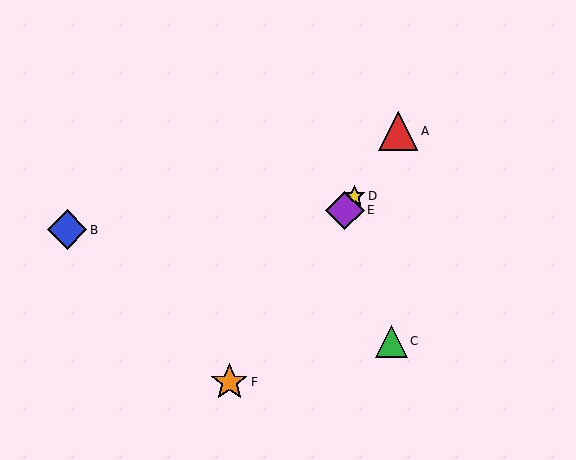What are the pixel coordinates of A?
Object A is at (398, 131).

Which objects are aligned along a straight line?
Objects A, D, E, F are aligned along a straight line.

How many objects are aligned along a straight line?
4 objects (A, D, E, F) are aligned along a straight line.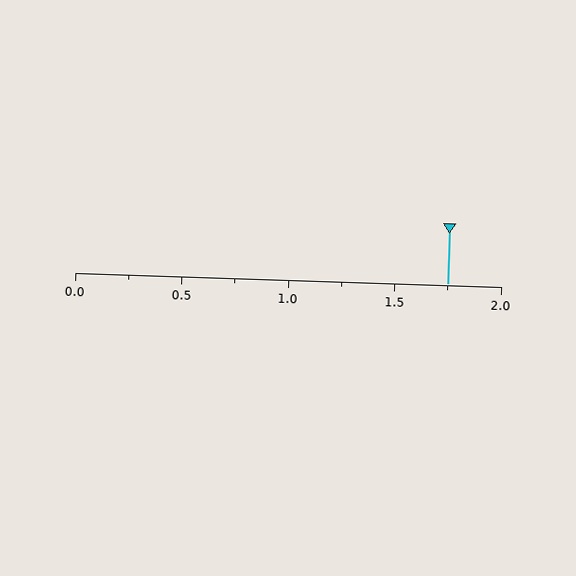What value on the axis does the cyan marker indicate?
The marker indicates approximately 1.75.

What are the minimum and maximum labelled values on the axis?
The axis runs from 0.0 to 2.0.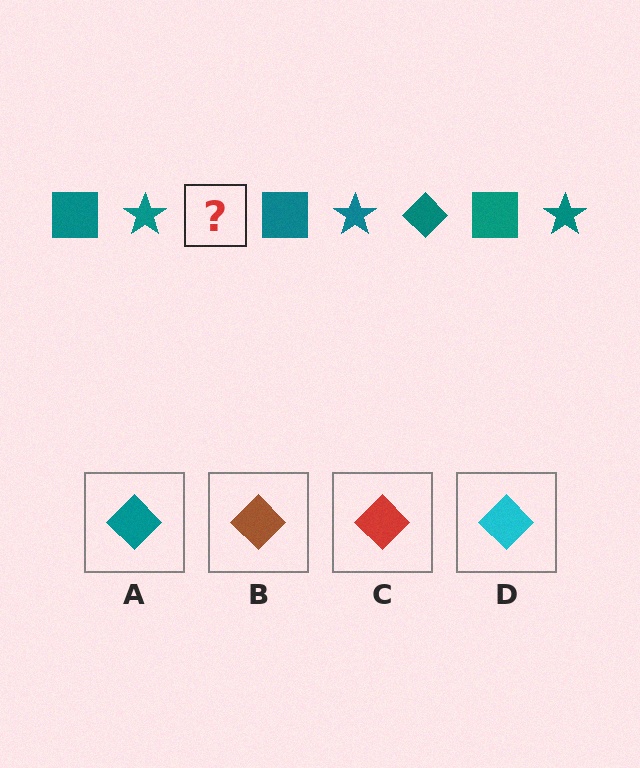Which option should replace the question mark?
Option A.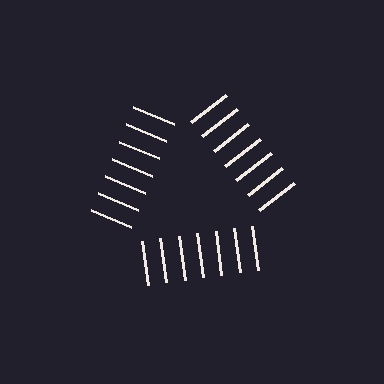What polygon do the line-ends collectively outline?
An illusory triangle — the line segments terminate on its edges but no continuous stroke is drawn.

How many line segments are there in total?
21 — 7 along each of the 3 edges.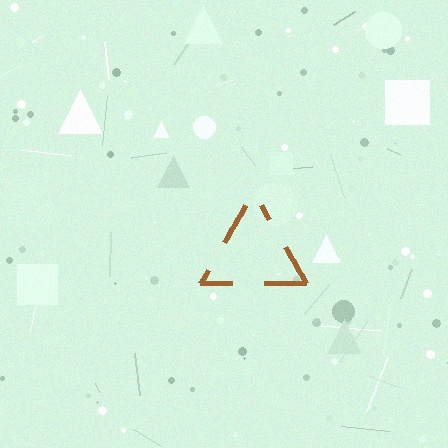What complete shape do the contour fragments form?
The contour fragments form a triangle.